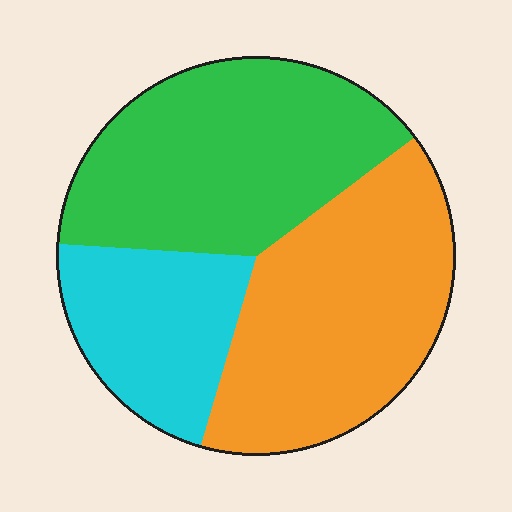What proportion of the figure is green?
Green takes up between a third and a half of the figure.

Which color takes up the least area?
Cyan, at roughly 20%.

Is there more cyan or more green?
Green.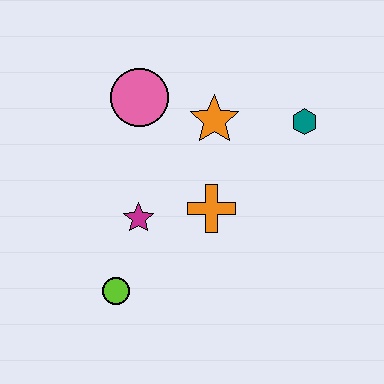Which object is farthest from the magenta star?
The teal hexagon is farthest from the magenta star.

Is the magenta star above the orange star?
No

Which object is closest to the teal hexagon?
The orange star is closest to the teal hexagon.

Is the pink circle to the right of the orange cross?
No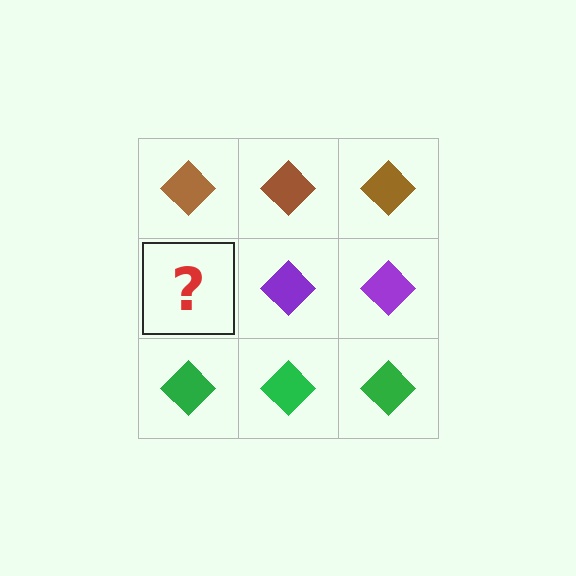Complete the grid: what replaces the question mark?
The question mark should be replaced with a purple diamond.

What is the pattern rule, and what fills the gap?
The rule is that each row has a consistent color. The gap should be filled with a purple diamond.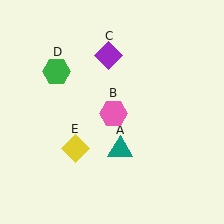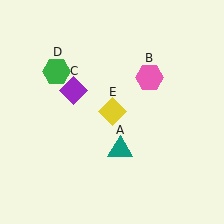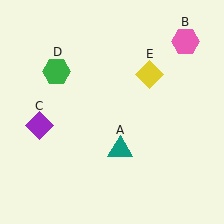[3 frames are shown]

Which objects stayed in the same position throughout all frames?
Teal triangle (object A) and green hexagon (object D) remained stationary.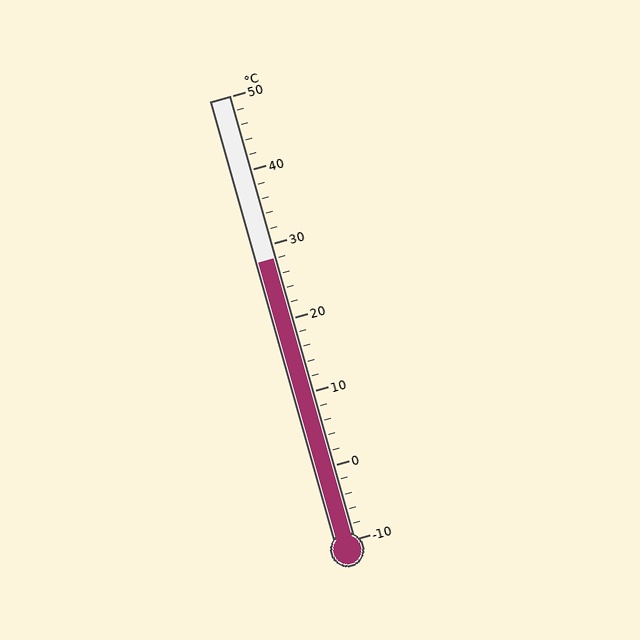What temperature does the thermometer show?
The thermometer shows approximately 28°C.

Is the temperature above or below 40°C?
The temperature is below 40°C.